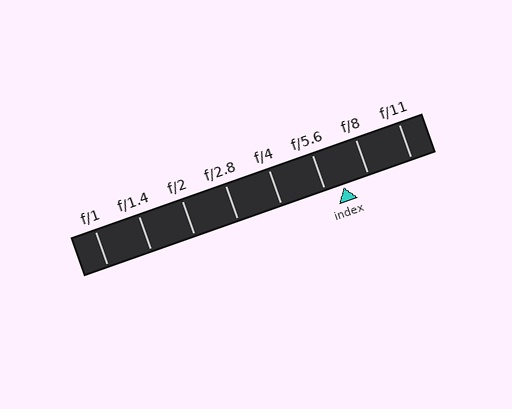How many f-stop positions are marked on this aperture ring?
There are 8 f-stop positions marked.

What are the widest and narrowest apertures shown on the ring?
The widest aperture shown is f/1 and the narrowest is f/11.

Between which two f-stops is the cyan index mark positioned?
The index mark is between f/5.6 and f/8.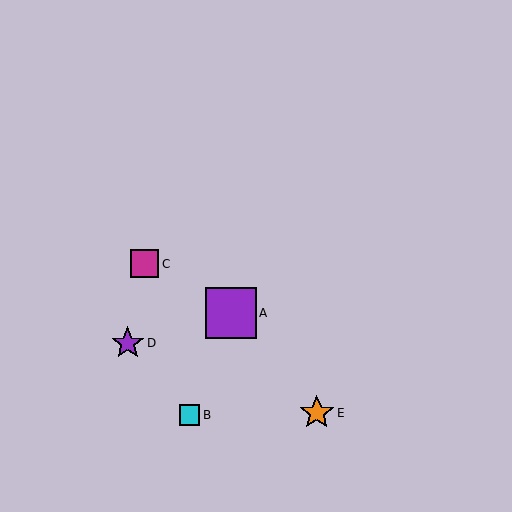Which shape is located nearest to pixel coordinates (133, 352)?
The purple star (labeled D) at (128, 343) is nearest to that location.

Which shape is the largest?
The purple square (labeled A) is the largest.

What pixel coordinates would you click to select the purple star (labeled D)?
Click at (128, 343) to select the purple star D.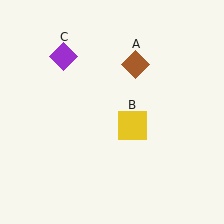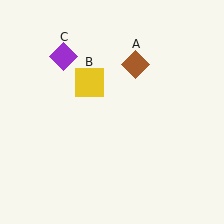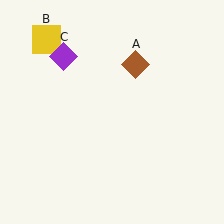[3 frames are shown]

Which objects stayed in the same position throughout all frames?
Brown diamond (object A) and purple diamond (object C) remained stationary.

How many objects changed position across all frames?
1 object changed position: yellow square (object B).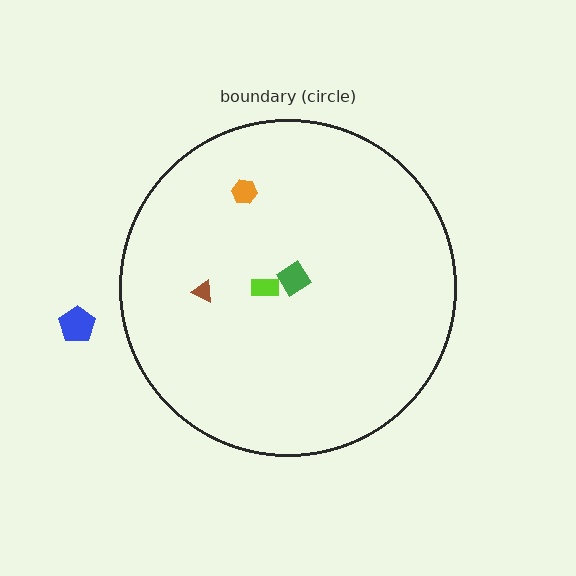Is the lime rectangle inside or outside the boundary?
Inside.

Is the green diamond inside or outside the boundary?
Inside.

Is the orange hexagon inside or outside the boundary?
Inside.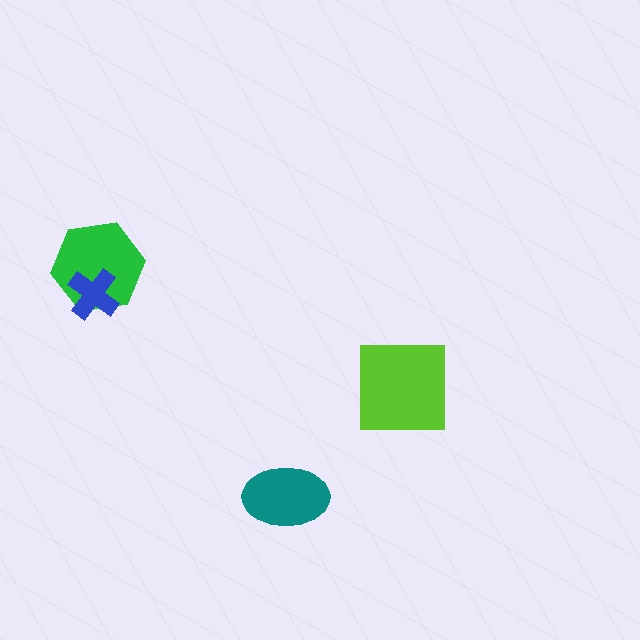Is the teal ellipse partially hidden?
No, no other shape covers it.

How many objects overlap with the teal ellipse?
0 objects overlap with the teal ellipse.